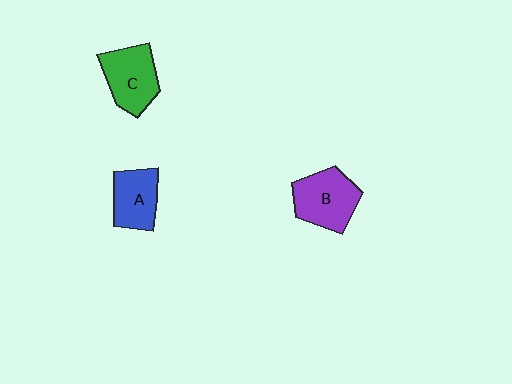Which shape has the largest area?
Shape B (purple).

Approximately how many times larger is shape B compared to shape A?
Approximately 1.2 times.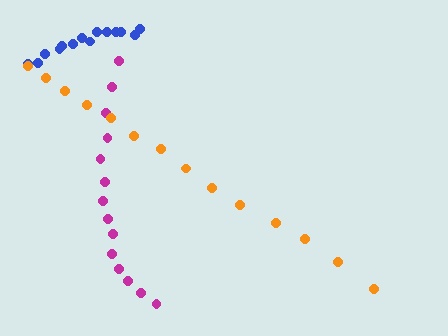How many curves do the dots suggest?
There are 3 distinct paths.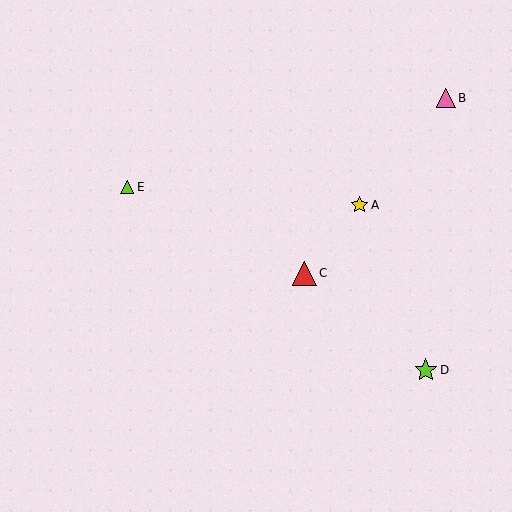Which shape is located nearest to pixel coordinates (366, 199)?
The yellow star (labeled A) at (359, 205) is nearest to that location.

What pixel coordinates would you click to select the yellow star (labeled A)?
Click at (359, 205) to select the yellow star A.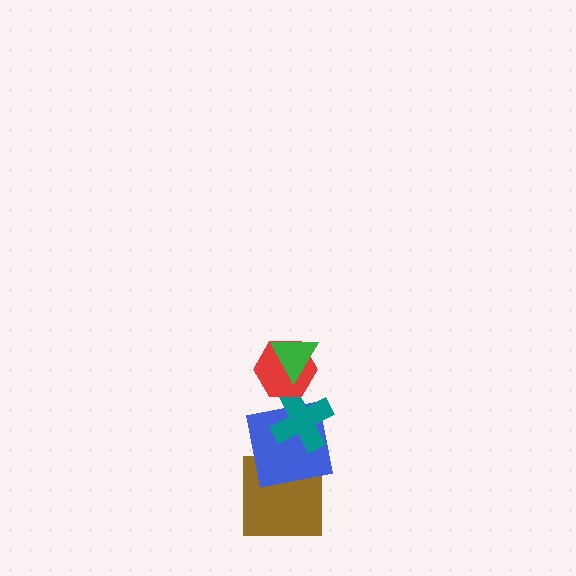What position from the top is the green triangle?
The green triangle is 1st from the top.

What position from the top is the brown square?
The brown square is 5th from the top.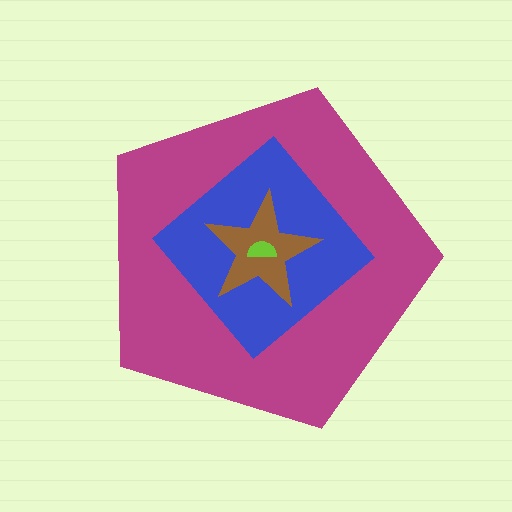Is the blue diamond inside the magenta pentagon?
Yes.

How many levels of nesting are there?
4.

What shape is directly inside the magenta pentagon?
The blue diamond.